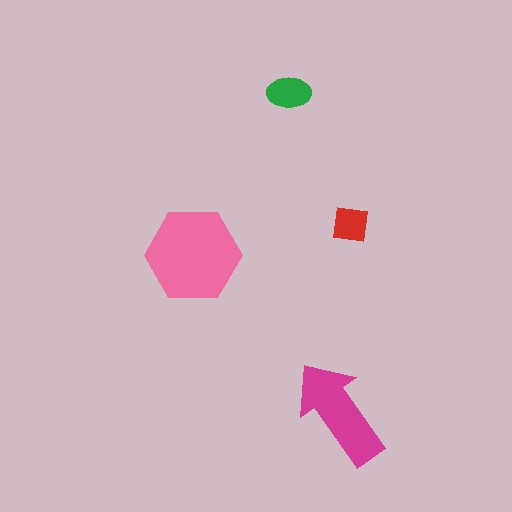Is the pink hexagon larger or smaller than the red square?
Larger.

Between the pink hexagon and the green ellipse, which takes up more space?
The pink hexagon.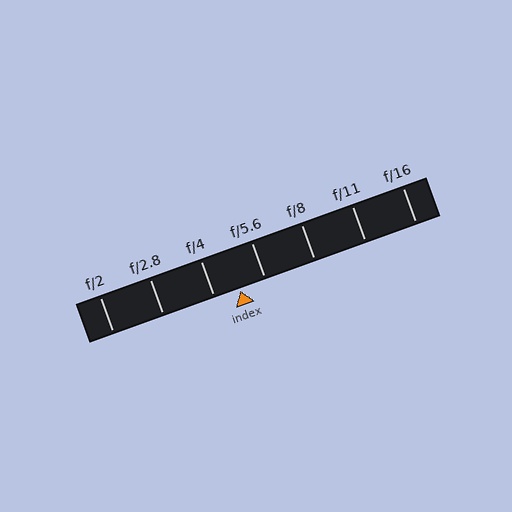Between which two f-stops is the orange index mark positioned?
The index mark is between f/4 and f/5.6.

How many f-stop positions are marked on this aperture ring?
There are 7 f-stop positions marked.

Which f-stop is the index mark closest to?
The index mark is closest to f/5.6.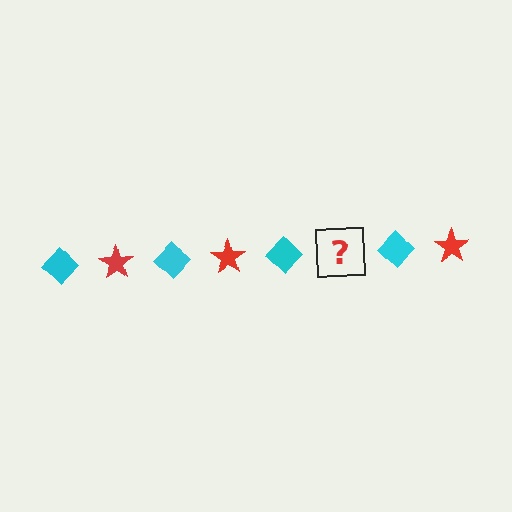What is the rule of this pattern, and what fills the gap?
The rule is that the pattern alternates between cyan diamond and red star. The gap should be filled with a red star.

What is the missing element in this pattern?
The missing element is a red star.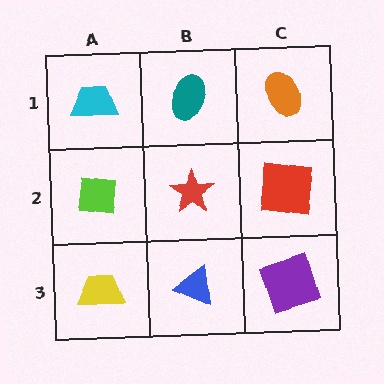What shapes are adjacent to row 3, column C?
A red square (row 2, column C), a blue triangle (row 3, column B).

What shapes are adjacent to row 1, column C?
A red square (row 2, column C), a teal ellipse (row 1, column B).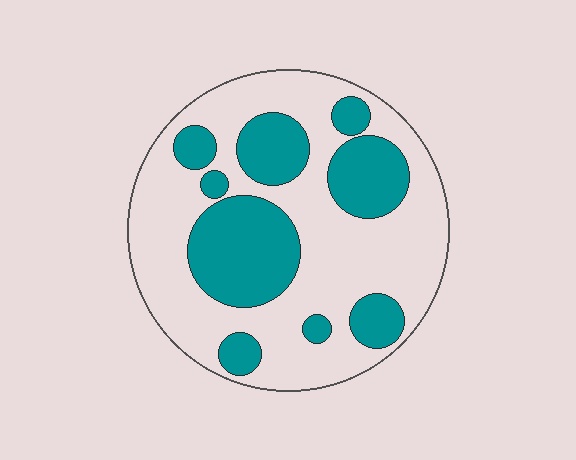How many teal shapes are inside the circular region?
9.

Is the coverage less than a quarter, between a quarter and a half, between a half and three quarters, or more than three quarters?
Between a quarter and a half.